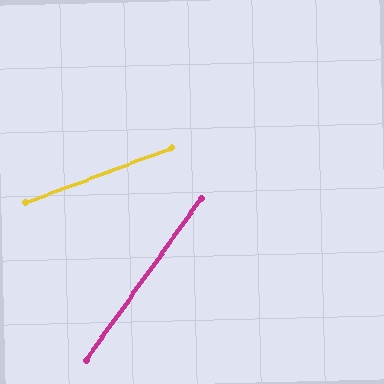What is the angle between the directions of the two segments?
Approximately 34 degrees.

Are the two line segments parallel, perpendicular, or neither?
Neither parallel nor perpendicular — they differ by about 34°.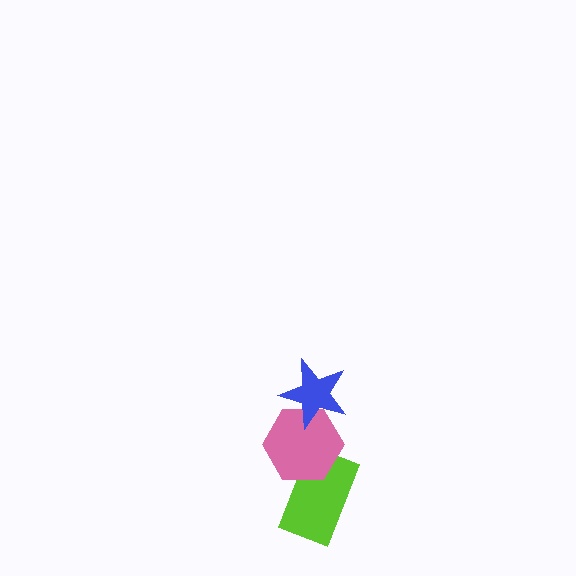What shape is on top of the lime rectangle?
The pink hexagon is on top of the lime rectangle.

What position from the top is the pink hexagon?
The pink hexagon is 2nd from the top.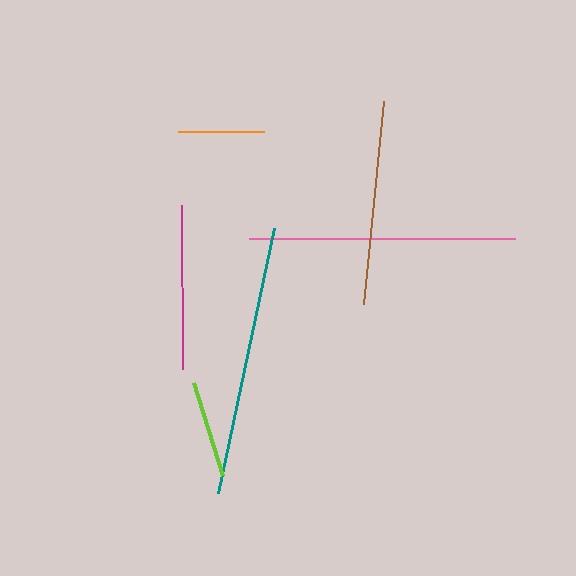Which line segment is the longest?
The teal line is the longest at approximately 271 pixels.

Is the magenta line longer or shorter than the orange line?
The magenta line is longer than the orange line.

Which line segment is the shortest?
The orange line is the shortest at approximately 86 pixels.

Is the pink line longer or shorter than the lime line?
The pink line is longer than the lime line.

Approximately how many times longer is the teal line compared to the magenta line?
The teal line is approximately 1.7 times the length of the magenta line.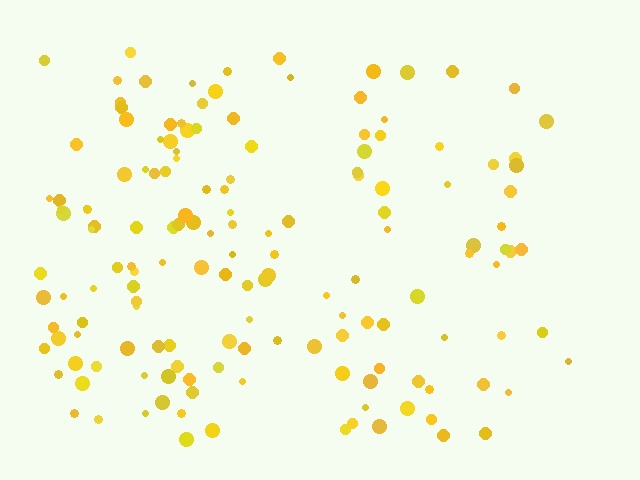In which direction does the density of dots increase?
From right to left, with the left side densest.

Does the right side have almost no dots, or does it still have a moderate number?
Still a moderate number, just noticeably fewer than the left.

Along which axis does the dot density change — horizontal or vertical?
Horizontal.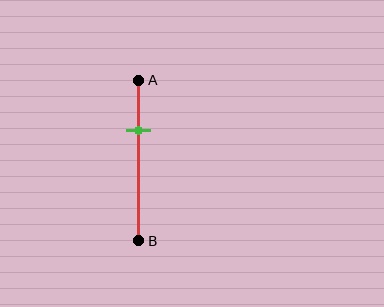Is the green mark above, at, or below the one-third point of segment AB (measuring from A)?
The green mark is approximately at the one-third point of segment AB.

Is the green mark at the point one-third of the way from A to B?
Yes, the mark is approximately at the one-third point.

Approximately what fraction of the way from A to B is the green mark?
The green mark is approximately 30% of the way from A to B.